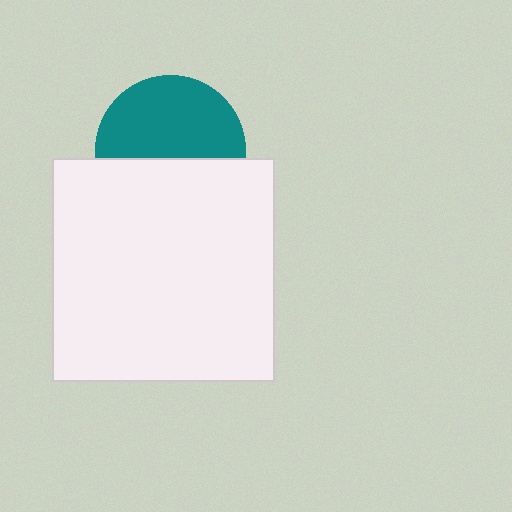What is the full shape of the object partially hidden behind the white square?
The partially hidden object is a teal circle.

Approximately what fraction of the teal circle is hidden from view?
Roughly 45% of the teal circle is hidden behind the white square.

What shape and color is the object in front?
The object in front is a white square.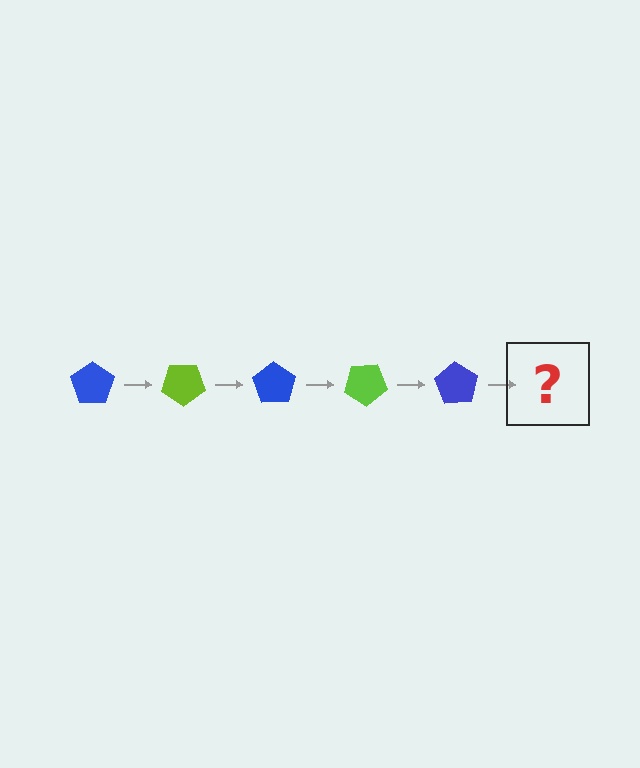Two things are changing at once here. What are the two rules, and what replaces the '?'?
The two rules are that it rotates 35 degrees each step and the color cycles through blue and lime. The '?' should be a lime pentagon, rotated 175 degrees from the start.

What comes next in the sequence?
The next element should be a lime pentagon, rotated 175 degrees from the start.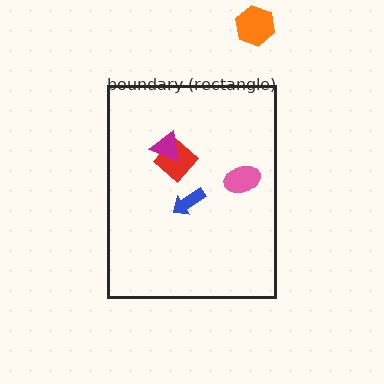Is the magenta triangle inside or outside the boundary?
Inside.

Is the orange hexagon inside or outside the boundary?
Outside.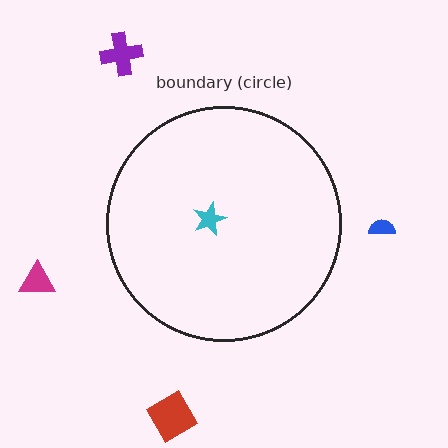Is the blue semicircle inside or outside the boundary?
Outside.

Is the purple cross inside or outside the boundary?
Outside.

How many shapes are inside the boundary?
1 inside, 4 outside.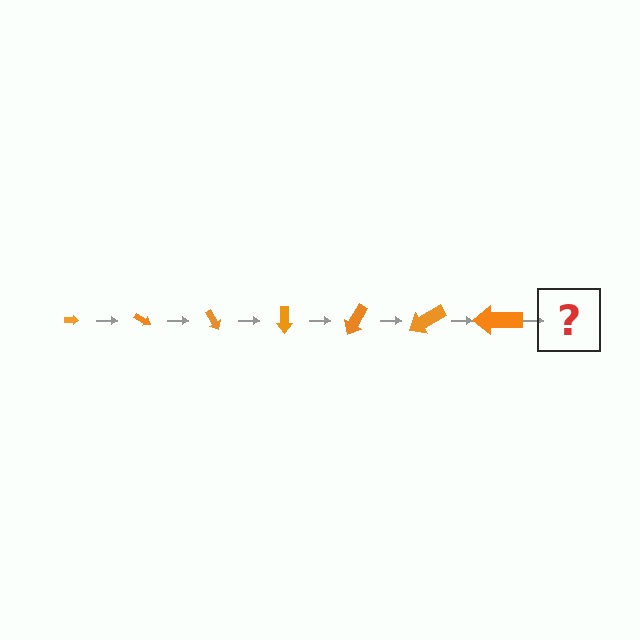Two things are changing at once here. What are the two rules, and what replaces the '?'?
The two rules are that the arrow grows larger each step and it rotates 30 degrees each step. The '?' should be an arrow, larger than the previous one and rotated 210 degrees from the start.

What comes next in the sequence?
The next element should be an arrow, larger than the previous one and rotated 210 degrees from the start.